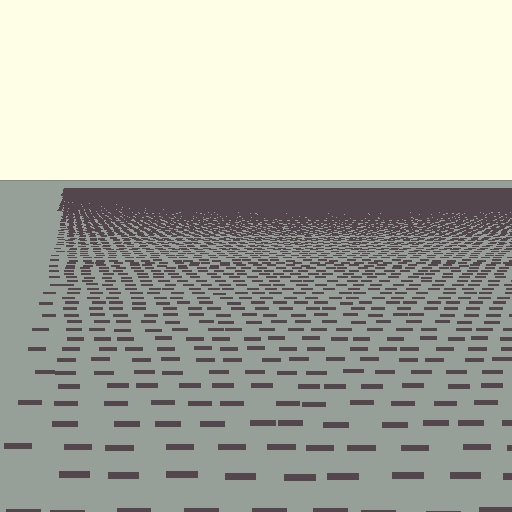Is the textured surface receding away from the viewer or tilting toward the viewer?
The surface is receding away from the viewer. Texture elements get smaller and denser toward the top.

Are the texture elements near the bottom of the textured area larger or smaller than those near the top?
Larger. Near the bottom, elements are closer to the viewer and appear at a bigger on-screen size.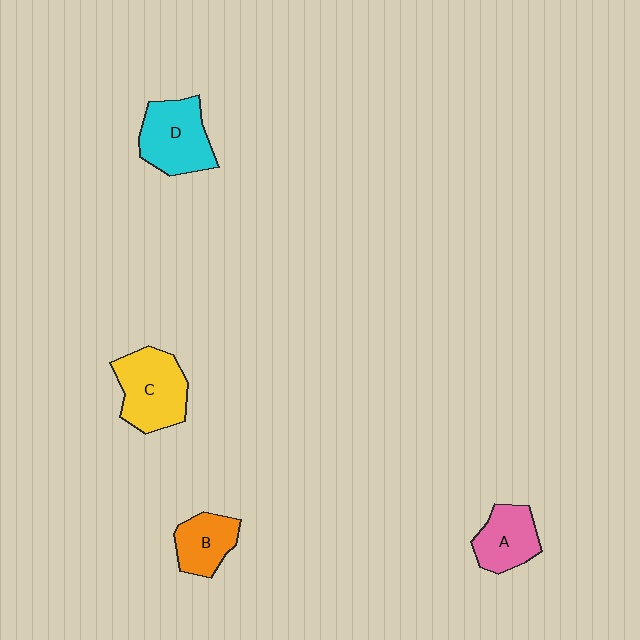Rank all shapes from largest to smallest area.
From largest to smallest: C (yellow), D (cyan), A (pink), B (orange).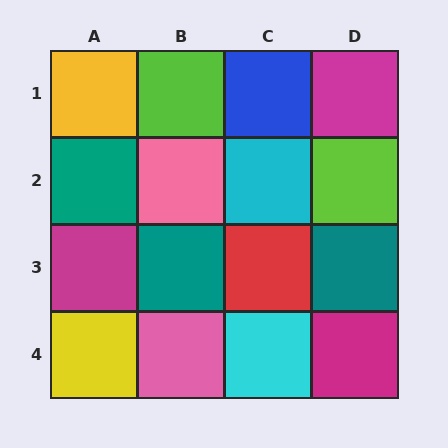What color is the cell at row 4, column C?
Cyan.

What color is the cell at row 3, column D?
Teal.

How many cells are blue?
1 cell is blue.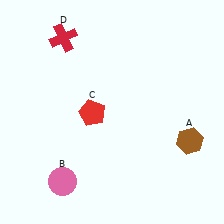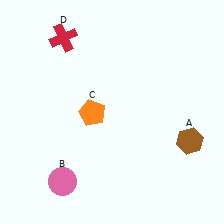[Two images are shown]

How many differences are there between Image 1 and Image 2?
There is 1 difference between the two images.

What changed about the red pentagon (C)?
In Image 1, C is red. In Image 2, it changed to orange.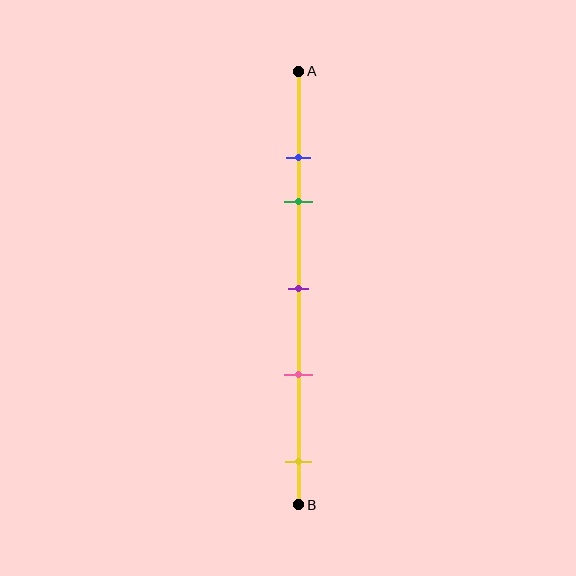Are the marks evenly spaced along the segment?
No, the marks are not evenly spaced.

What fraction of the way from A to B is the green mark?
The green mark is approximately 30% (0.3) of the way from A to B.